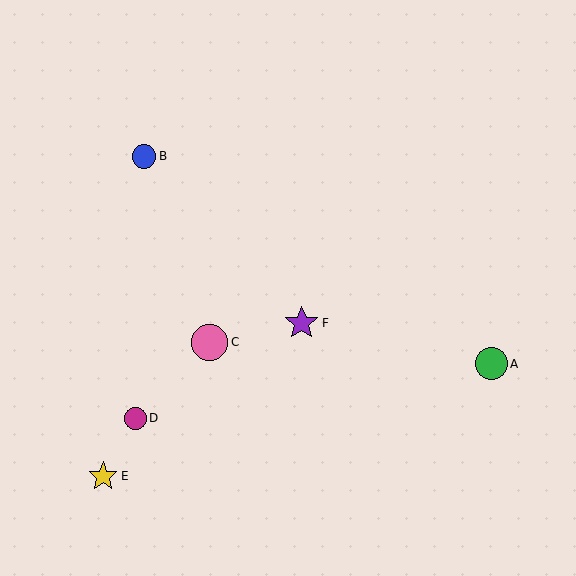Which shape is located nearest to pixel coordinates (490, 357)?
The green circle (labeled A) at (491, 364) is nearest to that location.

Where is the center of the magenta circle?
The center of the magenta circle is at (135, 418).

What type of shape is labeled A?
Shape A is a green circle.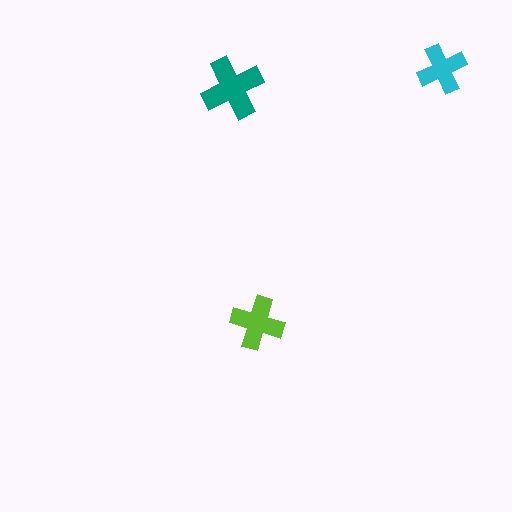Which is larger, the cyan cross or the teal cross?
The teal one.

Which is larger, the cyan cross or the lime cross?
The lime one.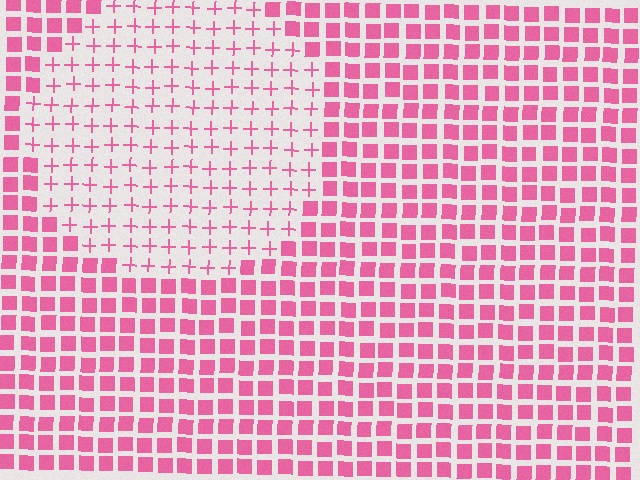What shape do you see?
I see a circle.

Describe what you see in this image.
The image is filled with small pink elements arranged in a uniform grid. A circle-shaped region contains plus signs, while the surrounding area contains squares. The boundary is defined purely by the change in element shape.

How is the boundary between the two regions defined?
The boundary is defined by a change in element shape: plus signs inside vs. squares outside. All elements share the same color and spacing.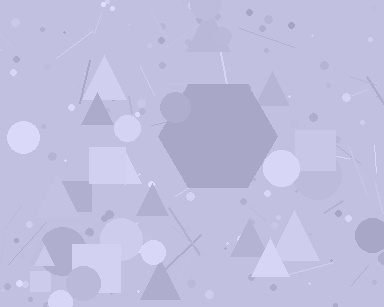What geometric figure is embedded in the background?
A hexagon is embedded in the background.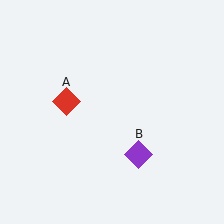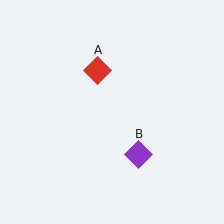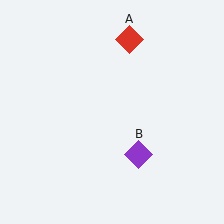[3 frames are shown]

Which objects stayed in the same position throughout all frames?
Purple diamond (object B) remained stationary.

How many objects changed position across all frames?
1 object changed position: red diamond (object A).